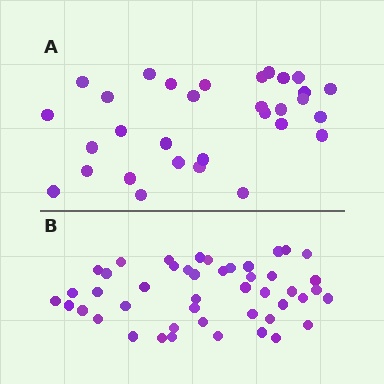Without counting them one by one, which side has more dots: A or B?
Region B (the bottom region) has more dots.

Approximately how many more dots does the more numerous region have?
Region B has approximately 15 more dots than region A.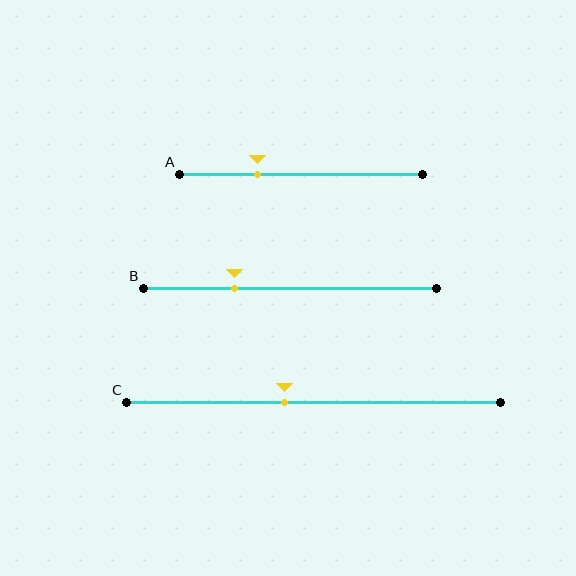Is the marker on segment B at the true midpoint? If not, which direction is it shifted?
No, the marker on segment B is shifted to the left by about 19% of the segment length.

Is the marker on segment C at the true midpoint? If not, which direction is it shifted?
No, the marker on segment C is shifted to the left by about 8% of the segment length.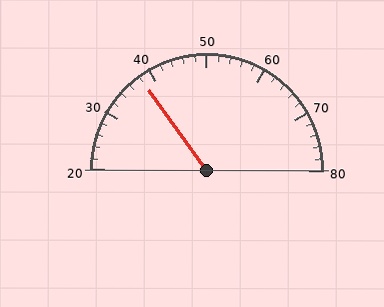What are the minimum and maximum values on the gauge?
The gauge ranges from 20 to 80.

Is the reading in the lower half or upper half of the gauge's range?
The reading is in the lower half of the range (20 to 80).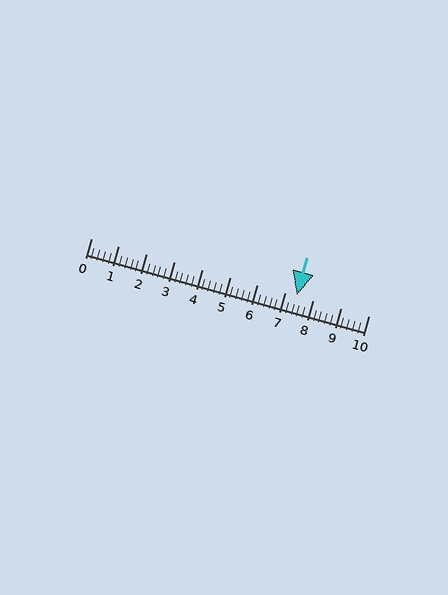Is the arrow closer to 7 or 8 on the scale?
The arrow is closer to 7.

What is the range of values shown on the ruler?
The ruler shows values from 0 to 10.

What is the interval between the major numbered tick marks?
The major tick marks are spaced 1 units apart.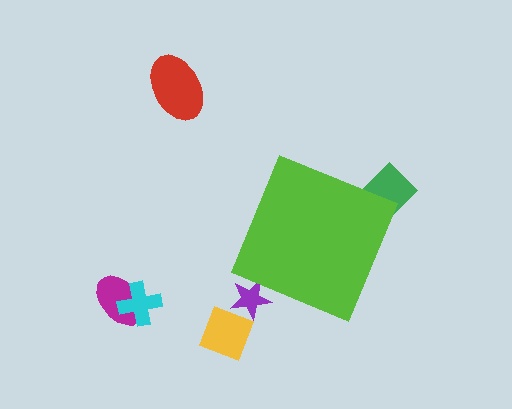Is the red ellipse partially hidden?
No, the red ellipse is fully visible.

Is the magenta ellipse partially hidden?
No, the magenta ellipse is fully visible.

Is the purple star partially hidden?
Yes, the purple star is partially hidden behind the lime diamond.